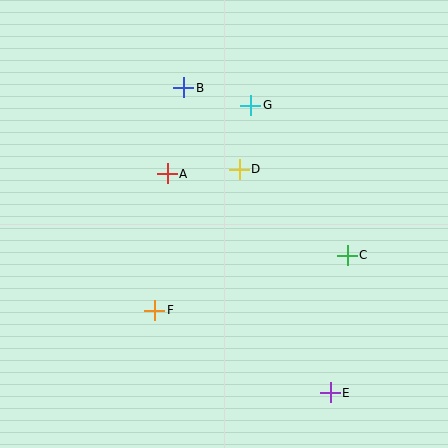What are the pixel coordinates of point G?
Point G is at (251, 105).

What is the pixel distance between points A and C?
The distance between A and C is 198 pixels.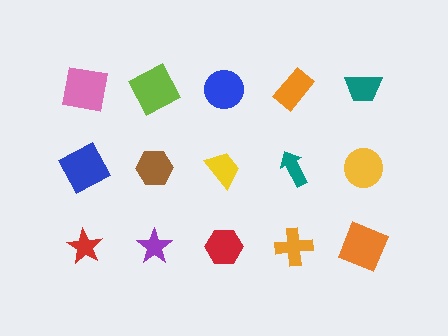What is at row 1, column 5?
A teal trapezoid.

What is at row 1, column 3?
A blue circle.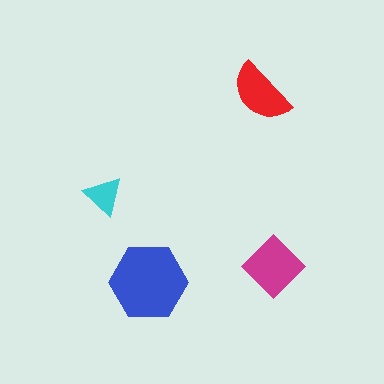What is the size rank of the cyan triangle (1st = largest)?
4th.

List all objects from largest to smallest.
The blue hexagon, the magenta diamond, the red semicircle, the cyan triangle.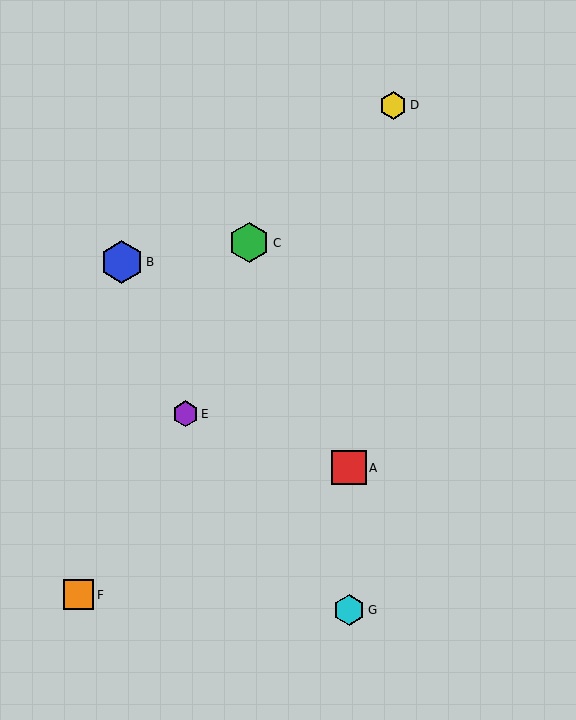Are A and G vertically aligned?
Yes, both are at x≈349.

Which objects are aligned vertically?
Objects A, G are aligned vertically.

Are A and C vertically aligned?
No, A is at x≈349 and C is at x≈249.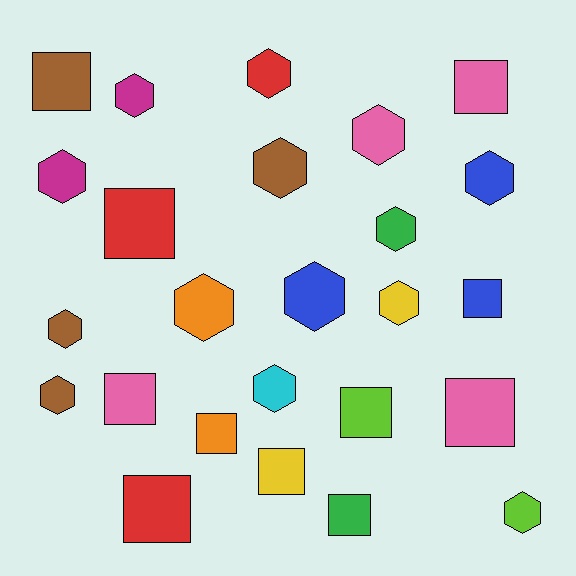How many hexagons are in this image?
There are 14 hexagons.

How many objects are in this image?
There are 25 objects.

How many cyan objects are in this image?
There is 1 cyan object.